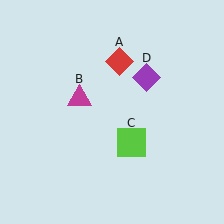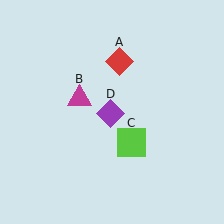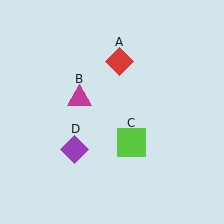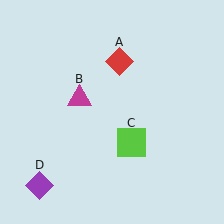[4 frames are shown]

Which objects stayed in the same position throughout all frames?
Red diamond (object A) and magenta triangle (object B) and lime square (object C) remained stationary.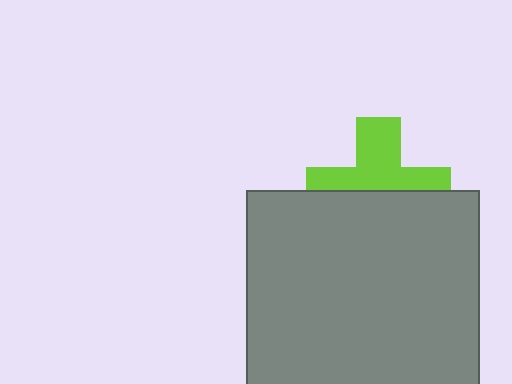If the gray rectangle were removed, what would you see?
You would see the complete lime cross.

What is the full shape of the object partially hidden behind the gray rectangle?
The partially hidden object is a lime cross.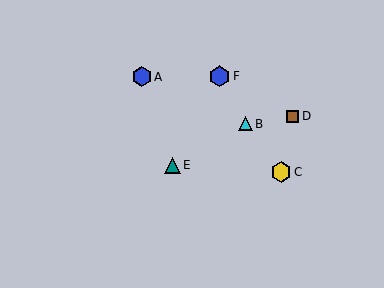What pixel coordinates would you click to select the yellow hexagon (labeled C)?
Click at (281, 172) to select the yellow hexagon C.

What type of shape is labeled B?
Shape B is a cyan triangle.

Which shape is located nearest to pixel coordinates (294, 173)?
The yellow hexagon (labeled C) at (281, 172) is nearest to that location.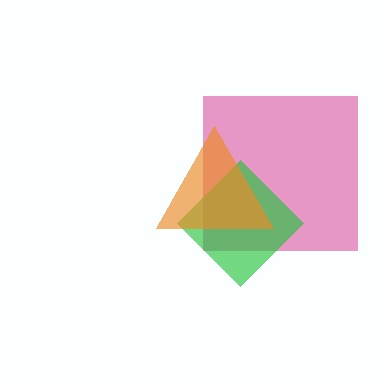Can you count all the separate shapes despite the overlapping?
Yes, there are 3 separate shapes.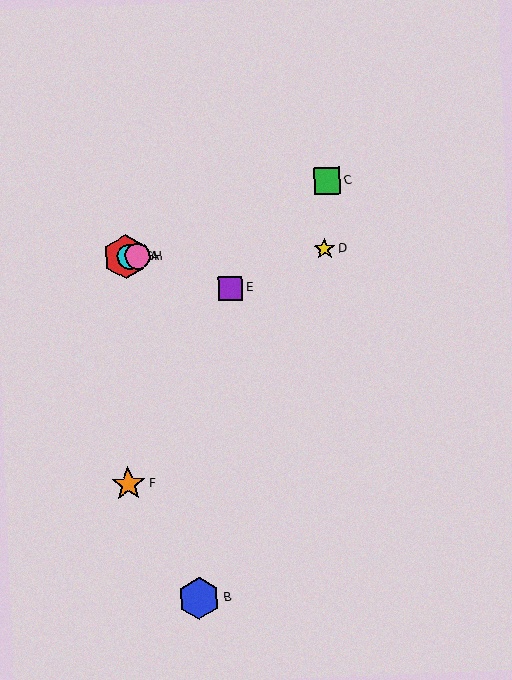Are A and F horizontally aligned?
No, A is at y≈257 and F is at y≈484.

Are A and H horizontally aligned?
Yes, both are at y≈257.